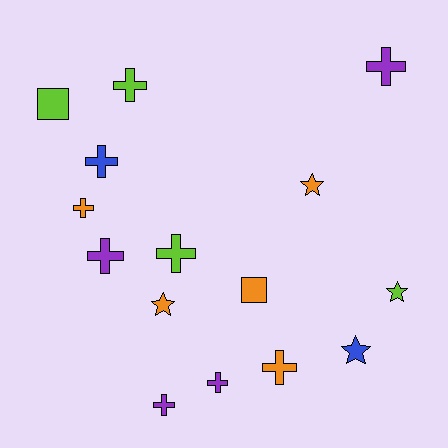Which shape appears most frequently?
Cross, with 9 objects.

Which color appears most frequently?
Orange, with 5 objects.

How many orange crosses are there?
There are 2 orange crosses.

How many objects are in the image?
There are 15 objects.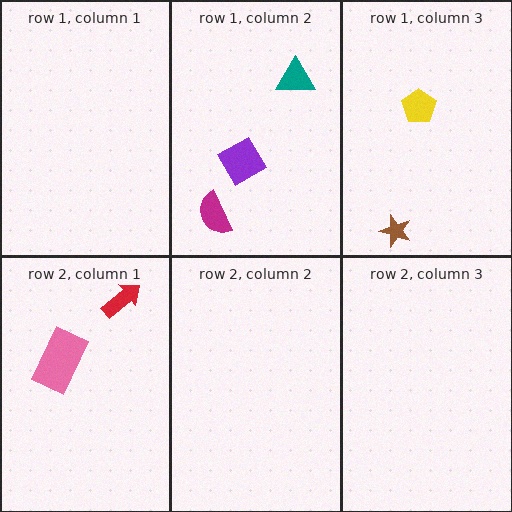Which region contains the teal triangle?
The row 1, column 2 region.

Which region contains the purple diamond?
The row 1, column 2 region.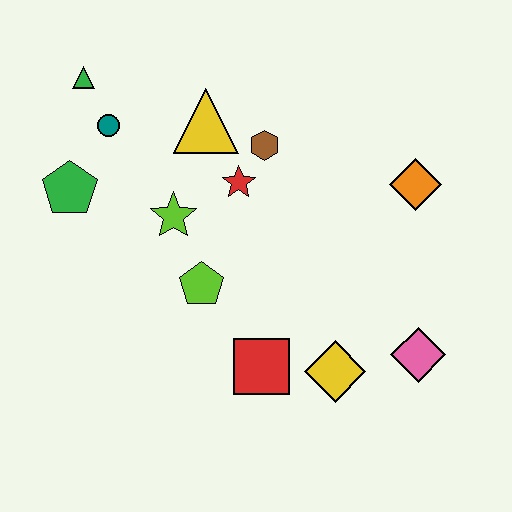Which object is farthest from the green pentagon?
The pink diamond is farthest from the green pentagon.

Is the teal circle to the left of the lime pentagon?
Yes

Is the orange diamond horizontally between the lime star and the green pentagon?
No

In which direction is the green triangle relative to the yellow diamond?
The green triangle is above the yellow diamond.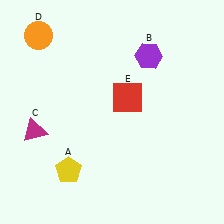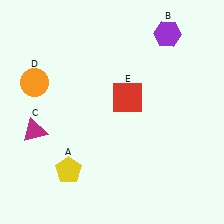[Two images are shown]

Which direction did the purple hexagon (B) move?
The purple hexagon (B) moved up.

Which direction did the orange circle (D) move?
The orange circle (D) moved down.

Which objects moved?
The objects that moved are: the purple hexagon (B), the orange circle (D).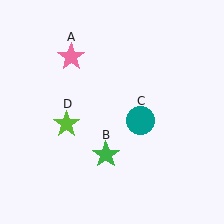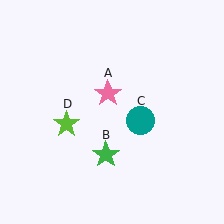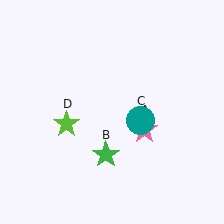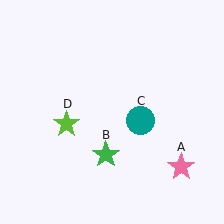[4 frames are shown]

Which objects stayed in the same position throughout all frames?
Green star (object B) and teal circle (object C) and lime star (object D) remained stationary.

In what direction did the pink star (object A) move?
The pink star (object A) moved down and to the right.